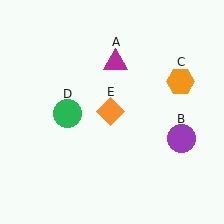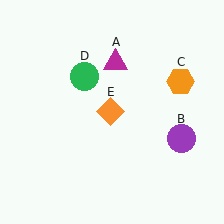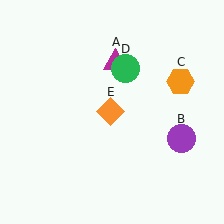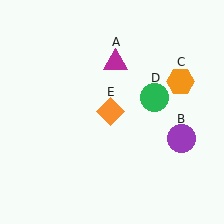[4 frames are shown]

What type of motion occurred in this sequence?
The green circle (object D) rotated clockwise around the center of the scene.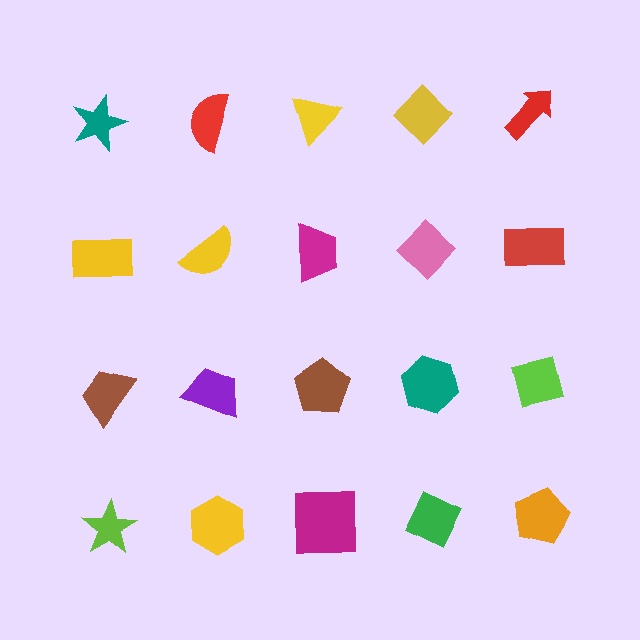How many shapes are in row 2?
5 shapes.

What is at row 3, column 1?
A brown trapezoid.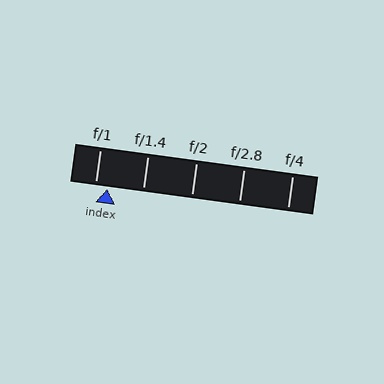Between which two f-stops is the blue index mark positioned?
The index mark is between f/1 and f/1.4.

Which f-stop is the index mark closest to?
The index mark is closest to f/1.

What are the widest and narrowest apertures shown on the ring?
The widest aperture shown is f/1 and the narrowest is f/4.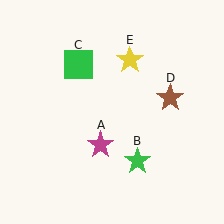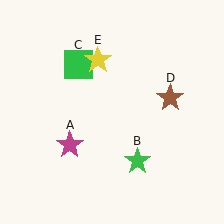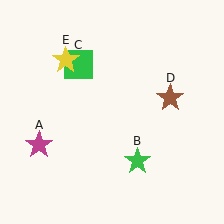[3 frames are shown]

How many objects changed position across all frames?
2 objects changed position: magenta star (object A), yellow star (object E).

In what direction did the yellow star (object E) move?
The yellow star (object E) moved left.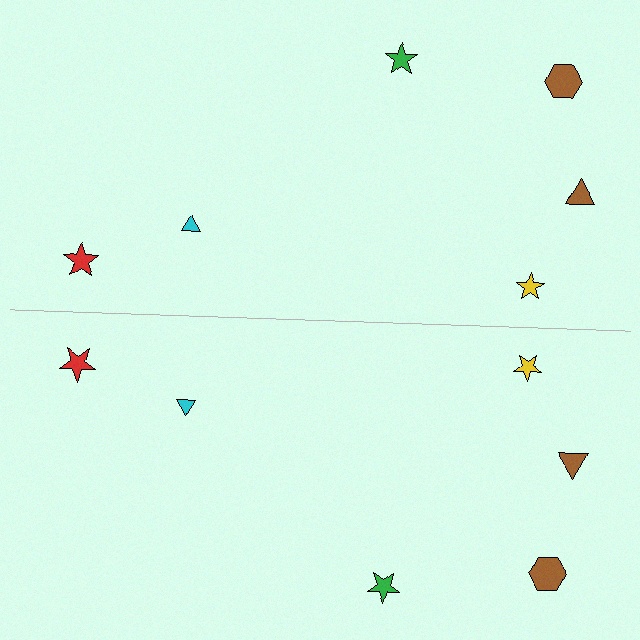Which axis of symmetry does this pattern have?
The pattern has a horizontal axis of symmetry running through the center of the image.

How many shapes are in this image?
There are 12 shapes in this image.